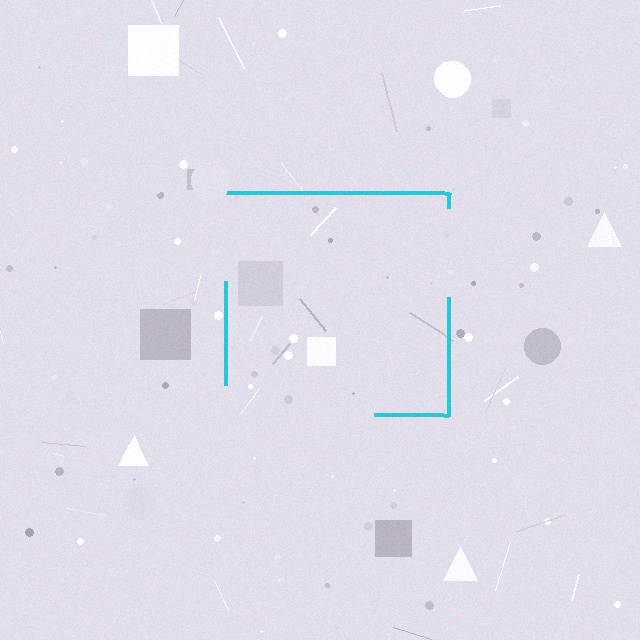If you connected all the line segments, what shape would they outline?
They would outline a square.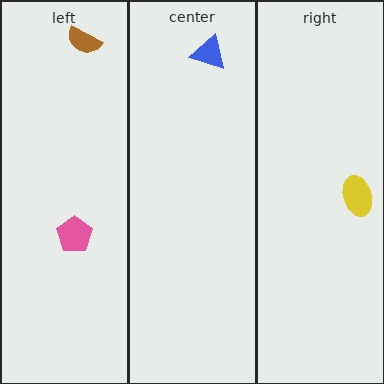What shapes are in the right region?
The yellow ellipse.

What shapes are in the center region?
The blue triangle.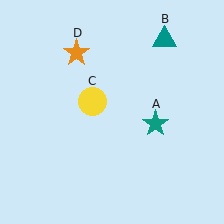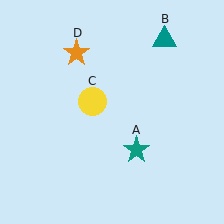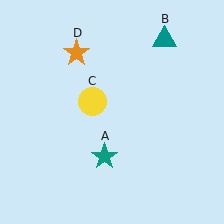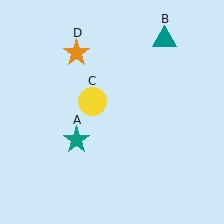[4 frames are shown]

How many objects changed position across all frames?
1 object changed position: teal star (object A).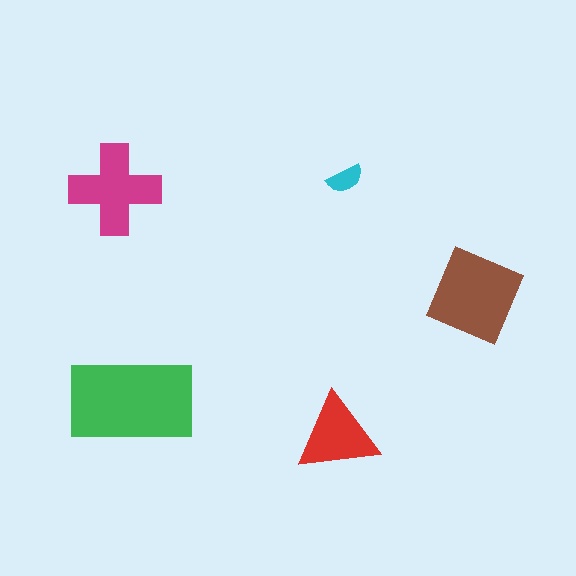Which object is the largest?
The green rectangle.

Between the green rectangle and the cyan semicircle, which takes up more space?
The green rectangle.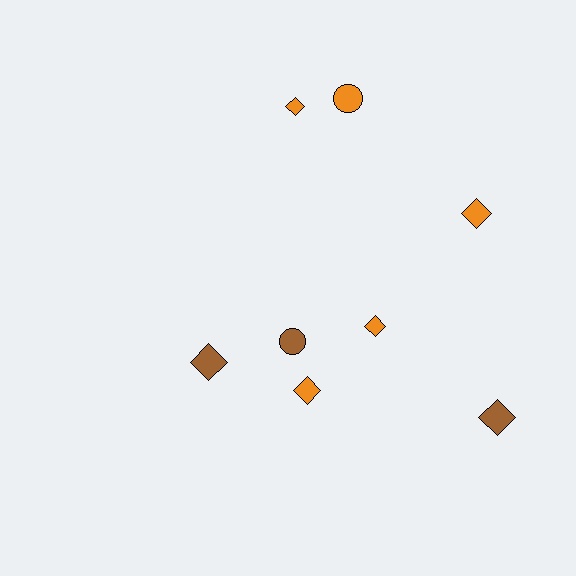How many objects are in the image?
There are 8 objects.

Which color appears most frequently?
Orange, with 5 objects.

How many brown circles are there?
There is 1 brown circle.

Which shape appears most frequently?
Diamond, with 6 objects.